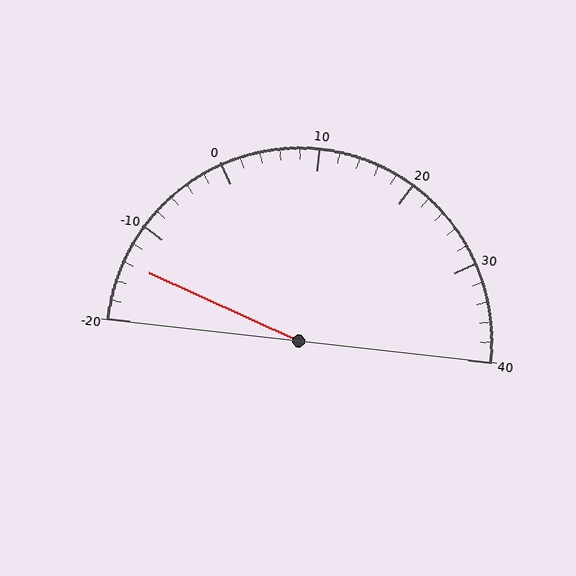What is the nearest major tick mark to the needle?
The nearest major tick mark is -10.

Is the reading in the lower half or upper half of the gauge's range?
The reading is in the lower half of the range (-20 to 40).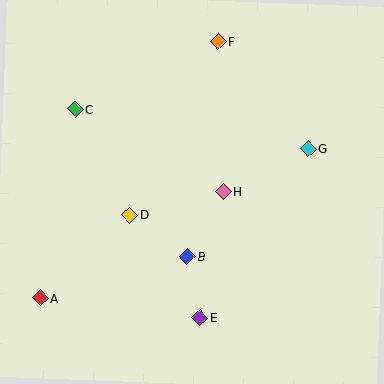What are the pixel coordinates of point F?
Point F is at (218, 42).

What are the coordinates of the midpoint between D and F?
The midpoint between D and F is at (174, 128).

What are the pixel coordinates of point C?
Point C is at (75, 109).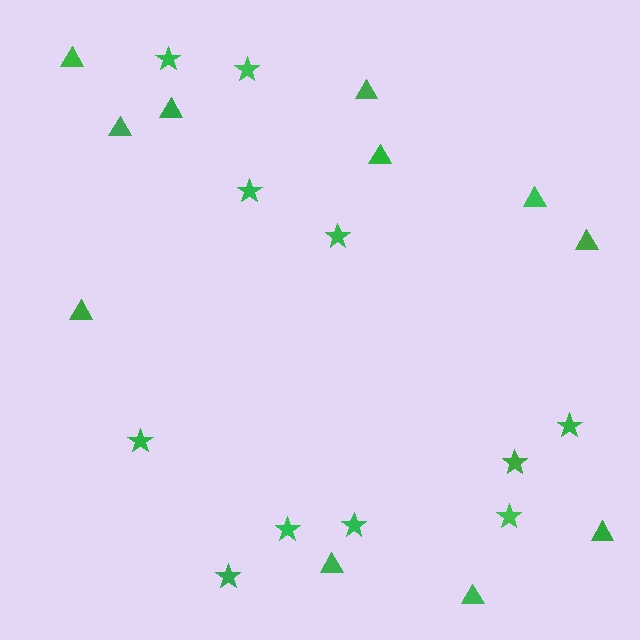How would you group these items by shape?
There are 2 groups: one group of stars (11) and one group of triangles (11).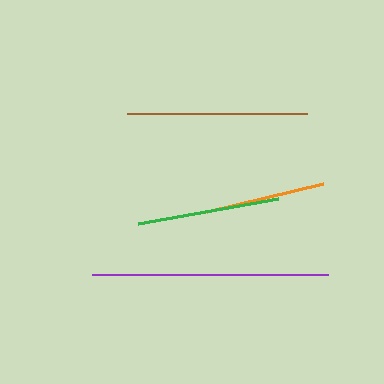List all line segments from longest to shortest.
From longest to shortest: purple, brown, green, orange.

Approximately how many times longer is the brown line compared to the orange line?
The brown line is approximately 1.5 times the length of the orange line.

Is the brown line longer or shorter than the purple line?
The purple line is longer than the brown line.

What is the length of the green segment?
The green segment is approximately 143 pixels long.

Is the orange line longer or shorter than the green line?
The green line is longer than the orange line.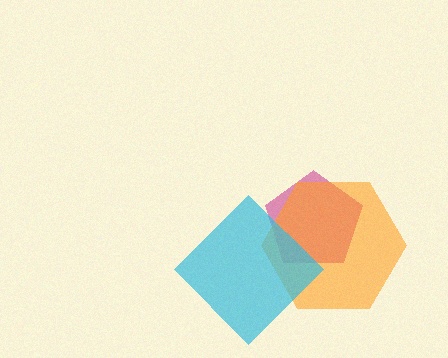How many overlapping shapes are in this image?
There are 3 overlapping shapes in the image.